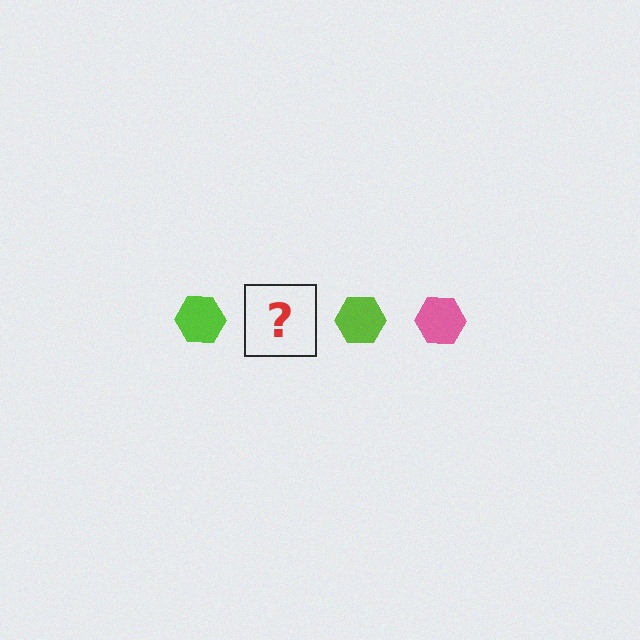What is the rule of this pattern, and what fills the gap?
The rule is that the pattern cycles through lime, pink hexagons. The gap should be filled with a pink hexagon.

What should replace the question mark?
The question mark should be replaced with a pink hexagon.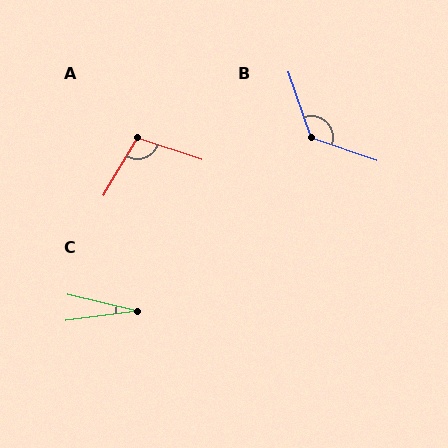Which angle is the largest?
B, at approximately 128 degrees.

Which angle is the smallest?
C, at approximately 21 degrees.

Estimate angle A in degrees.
Approximately 102 degrees.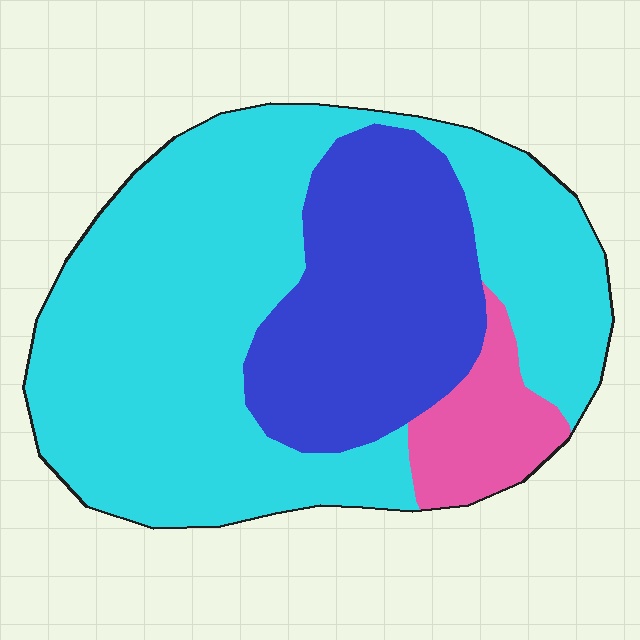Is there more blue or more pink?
Blue.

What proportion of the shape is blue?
Blue covers roughly 30% of the shape.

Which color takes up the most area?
Cyan, at roughly 65%.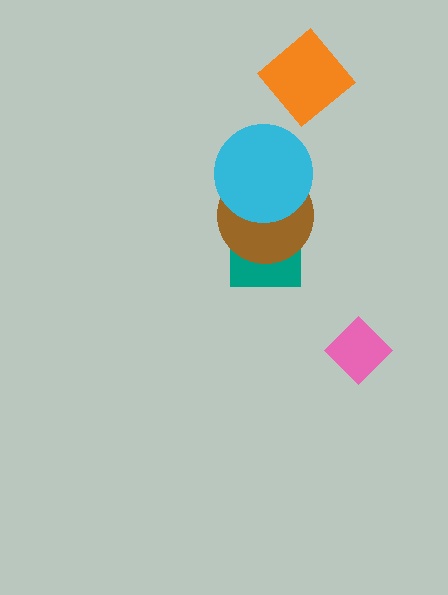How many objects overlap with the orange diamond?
0 objects overlap with the orange diamond.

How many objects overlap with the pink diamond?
0 objects overlap with the pink diamond.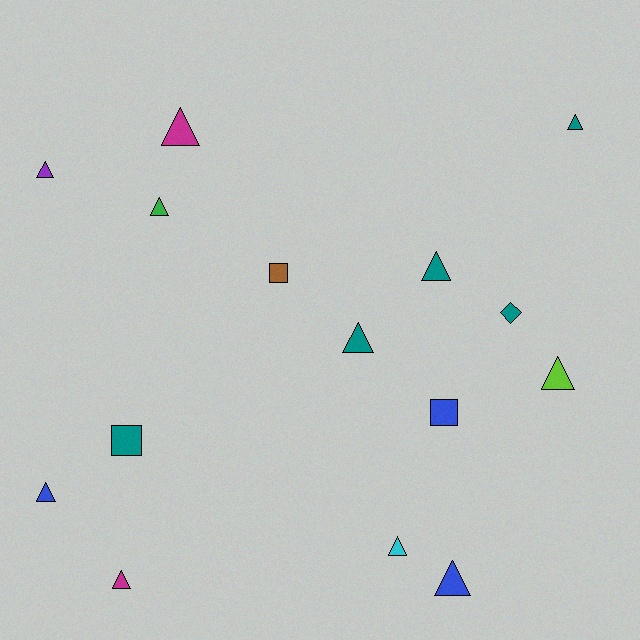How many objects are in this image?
There are 15 objects.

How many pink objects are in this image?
There are no pink objects.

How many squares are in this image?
There are 3 squares.